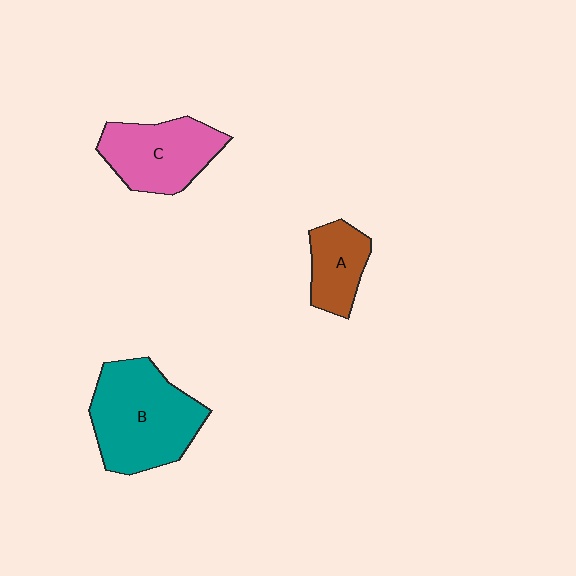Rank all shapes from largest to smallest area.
From largest to smallest: B (teal), C (pink), A (brown).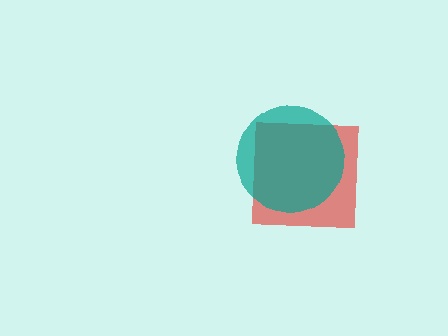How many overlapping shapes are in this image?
There are 2 overlapping shapes in the image.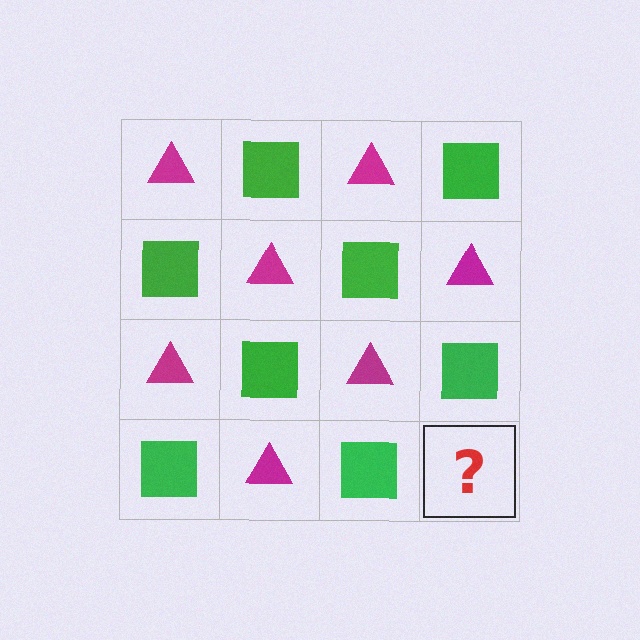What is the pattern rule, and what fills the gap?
The rule is that it alternates magenta triangle and green square in a checkerboard pattern. The gap should be filled with a magenta triangle.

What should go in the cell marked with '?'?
The missing cell should contain a magenta triangle.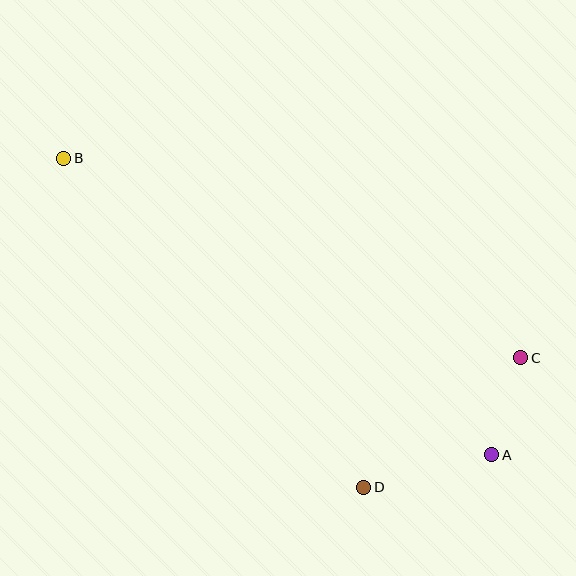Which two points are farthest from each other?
Points A and B are farthest from each other.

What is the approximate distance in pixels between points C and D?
The distance between C and D is approximately 204 pixels.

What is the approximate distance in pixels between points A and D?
The distance between A and D is approximately 132 pixels.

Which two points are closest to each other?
Points A and C are closest to each other.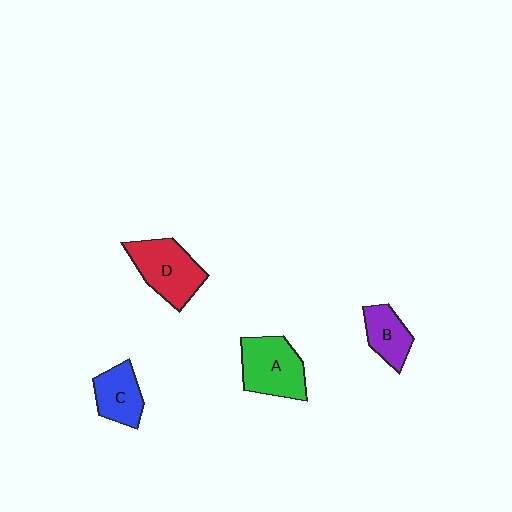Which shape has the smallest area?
Shape B (purple).